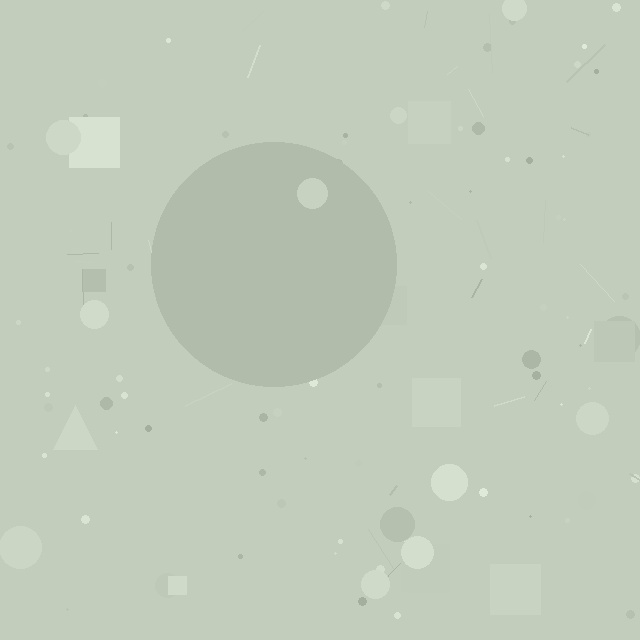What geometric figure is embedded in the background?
A circle is embedded in the background.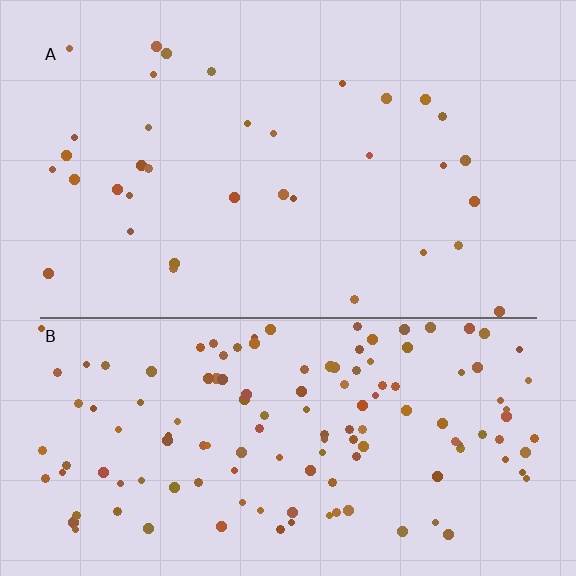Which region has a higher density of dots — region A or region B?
B (the bottom).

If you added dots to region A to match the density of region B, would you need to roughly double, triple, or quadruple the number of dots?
Approximately quadruple.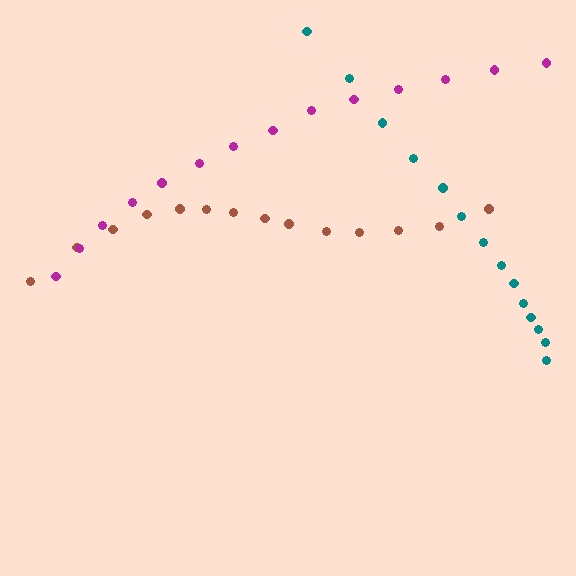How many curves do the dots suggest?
There are 3 distinct paths.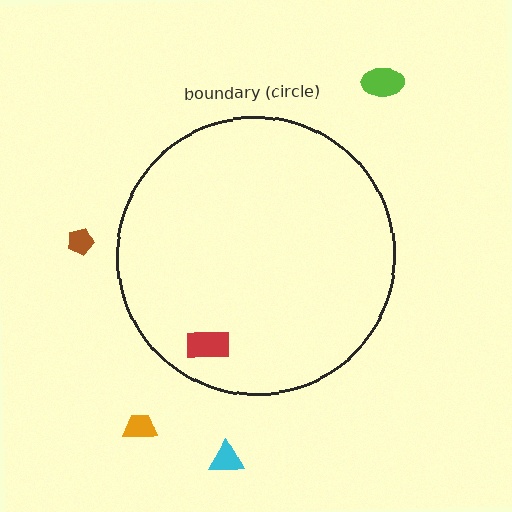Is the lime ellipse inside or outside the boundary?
Outside.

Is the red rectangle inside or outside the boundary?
Inside.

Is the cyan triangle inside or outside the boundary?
Outside.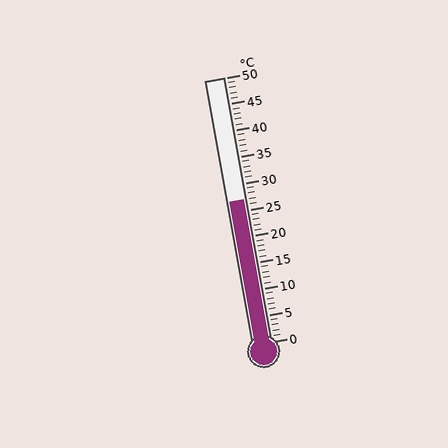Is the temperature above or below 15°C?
The temperature is above 15°C.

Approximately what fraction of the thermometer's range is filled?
The thermometer is filled to approximately 55% of its range.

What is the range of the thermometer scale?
The thermometer scale ranges from 0°C to 50°C.